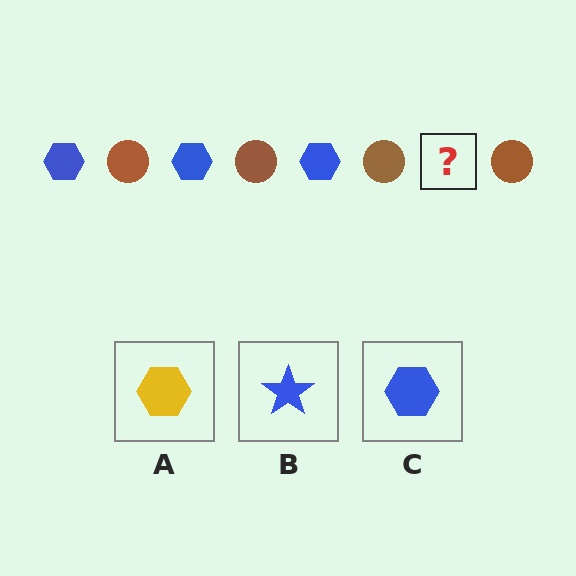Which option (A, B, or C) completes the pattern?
C.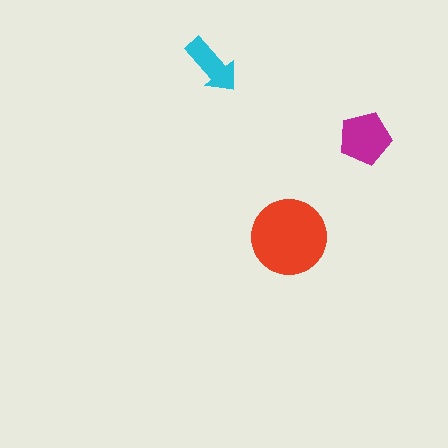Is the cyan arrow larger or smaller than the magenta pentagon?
Smaller.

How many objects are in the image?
There are 3 objects in the image.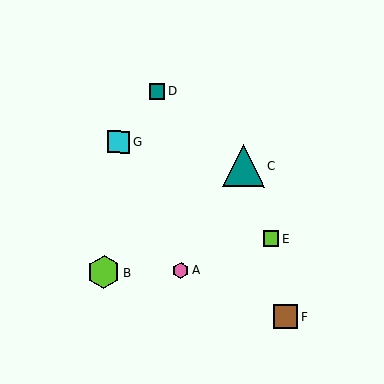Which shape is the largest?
The teal triangle (labeled C) is the largest.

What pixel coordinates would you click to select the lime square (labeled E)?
Click at (271, 238) to select the lime square E.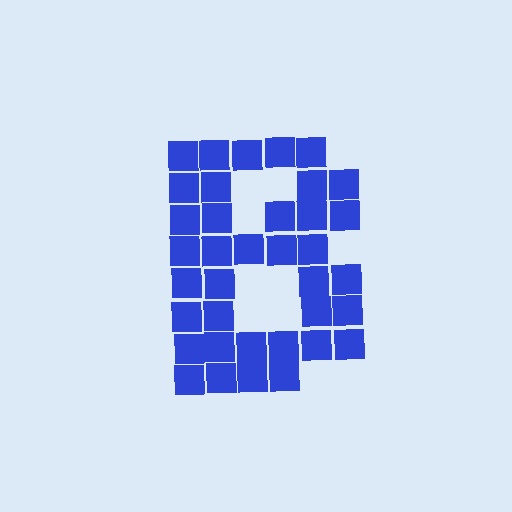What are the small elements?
The small elements are squares.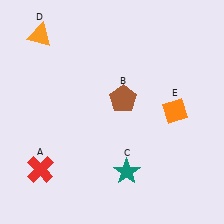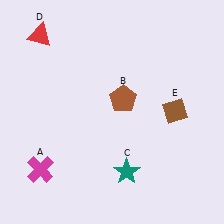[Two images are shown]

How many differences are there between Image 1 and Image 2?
There are 3 differences between the two images.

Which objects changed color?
A changed from red to magenta. D changed from orange to red. E changed from orange to brown.